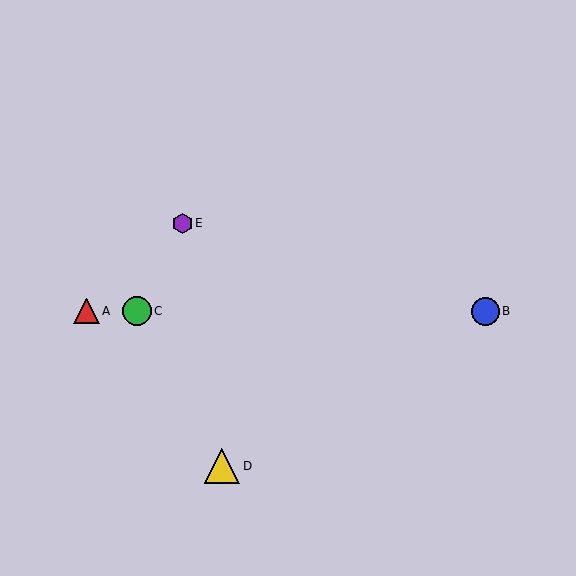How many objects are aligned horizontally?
3 objects (A, B, C) are aligned horizontally.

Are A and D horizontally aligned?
No, A is at y≈311 and D is at y≈466.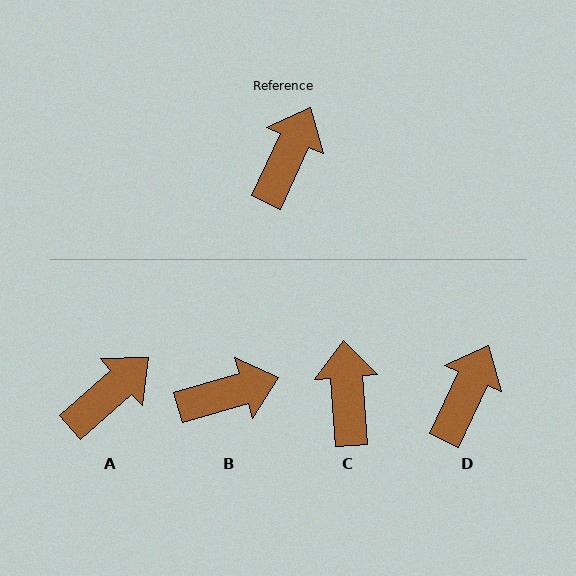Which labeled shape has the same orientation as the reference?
D.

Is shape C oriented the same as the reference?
No, it is off by about 29 degrees.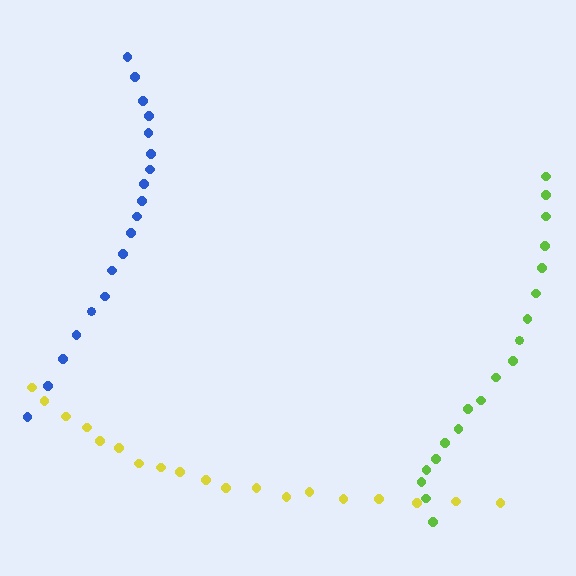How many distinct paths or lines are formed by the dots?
There are 3 distinct paths.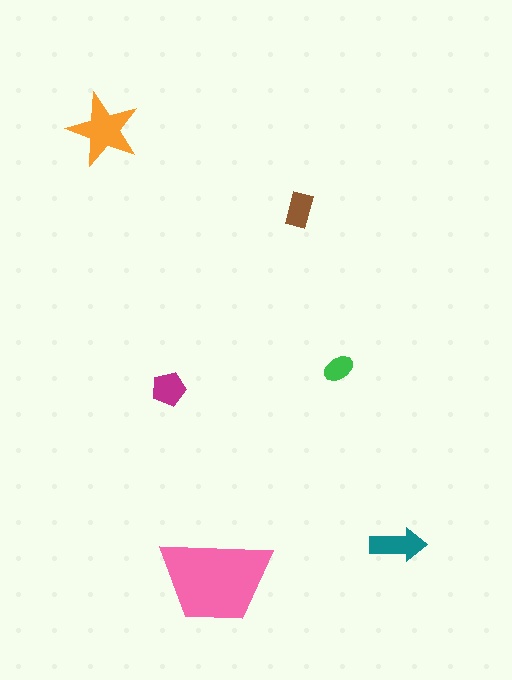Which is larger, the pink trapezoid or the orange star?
The pink trapezoid.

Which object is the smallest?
The green ellipse.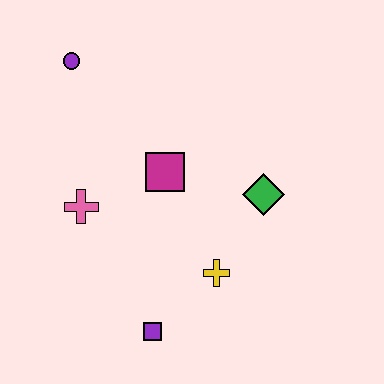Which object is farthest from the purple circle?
The purple square is farthest from the purple circle.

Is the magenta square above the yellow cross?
Yes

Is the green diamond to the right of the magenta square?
Yes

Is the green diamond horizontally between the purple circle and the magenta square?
No